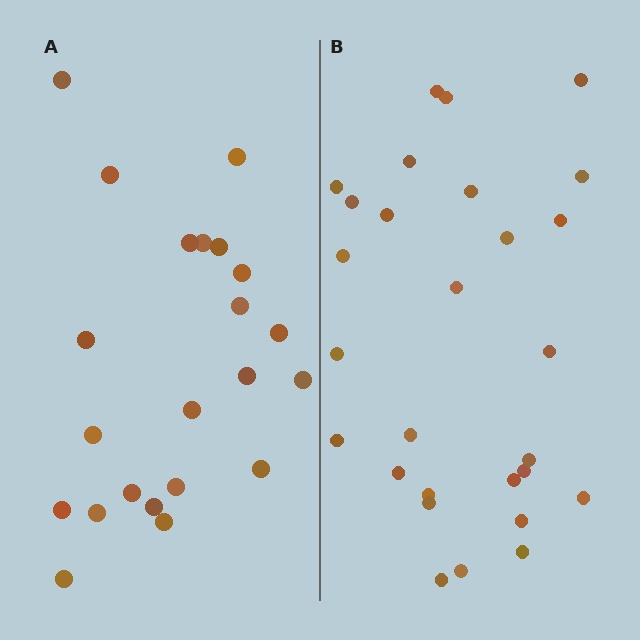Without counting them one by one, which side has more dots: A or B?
Region B (the right region) has more dots.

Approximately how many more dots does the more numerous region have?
Region B has about 6 more dots than region A.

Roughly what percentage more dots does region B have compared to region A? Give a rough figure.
About 25% more.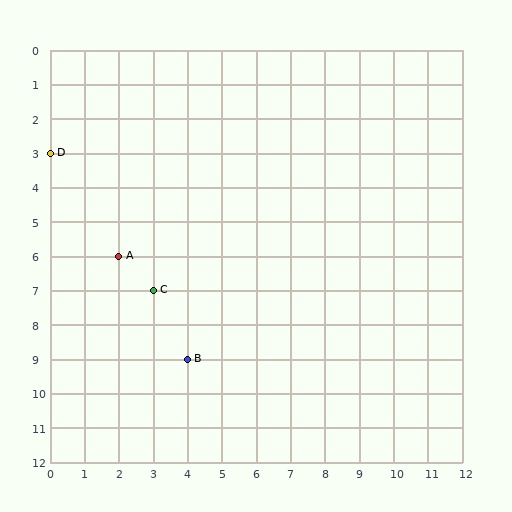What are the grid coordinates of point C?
Point C is at grid coordinates (3, 7).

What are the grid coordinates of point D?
Point D is at grid coordinates (0, 3).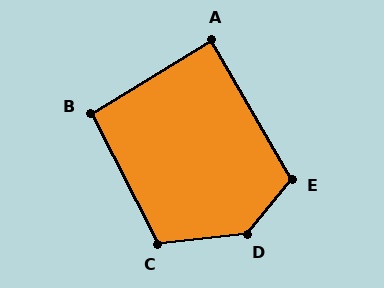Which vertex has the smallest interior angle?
A, at approximately 89 degrees.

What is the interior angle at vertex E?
Approximately 111 degrees (obtuse).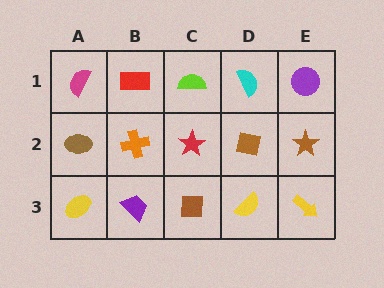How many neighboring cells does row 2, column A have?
3.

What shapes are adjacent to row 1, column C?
A red star (row 2, column C), a red rectangle (row 1, column B), a cyan semicircle (row 1, column D).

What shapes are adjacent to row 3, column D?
A brown square (row 2, column D), a brown square (row 3, column C), a yellow arrow (row 3, column E).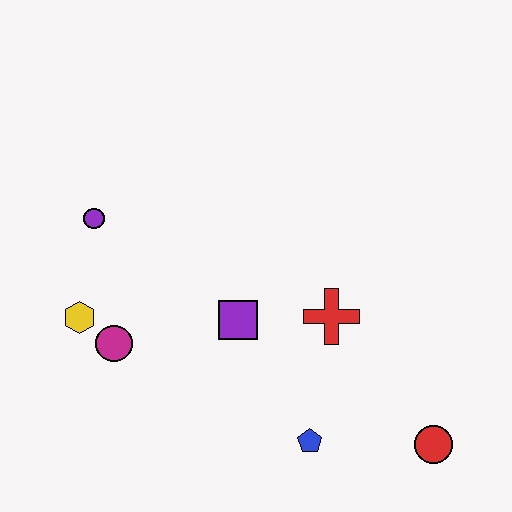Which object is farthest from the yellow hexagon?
The red circle is farthest from the yellow hexagon.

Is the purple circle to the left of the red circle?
Yes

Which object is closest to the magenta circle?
The yellow hexagon is closest to the magenta circle.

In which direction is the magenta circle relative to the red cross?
The magenta circle is to the left of the red cross.